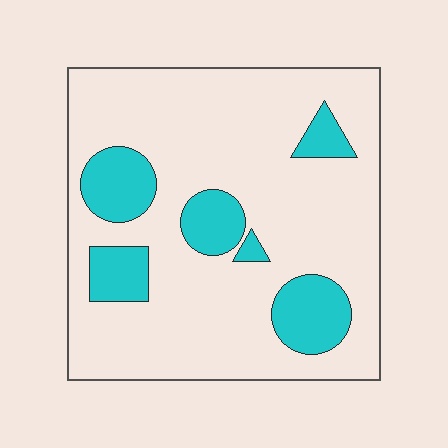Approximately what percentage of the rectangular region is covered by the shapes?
Approximately 20%.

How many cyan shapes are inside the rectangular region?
6.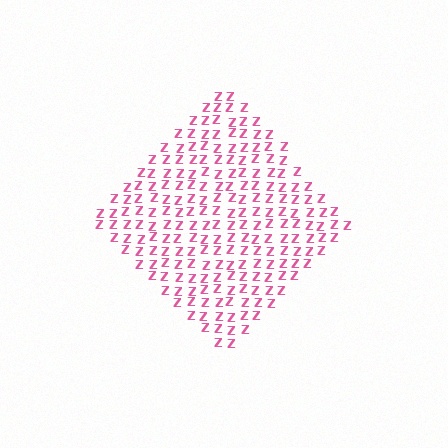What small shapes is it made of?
It is made of small letter Z's.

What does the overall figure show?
The overall figure shows a diamond.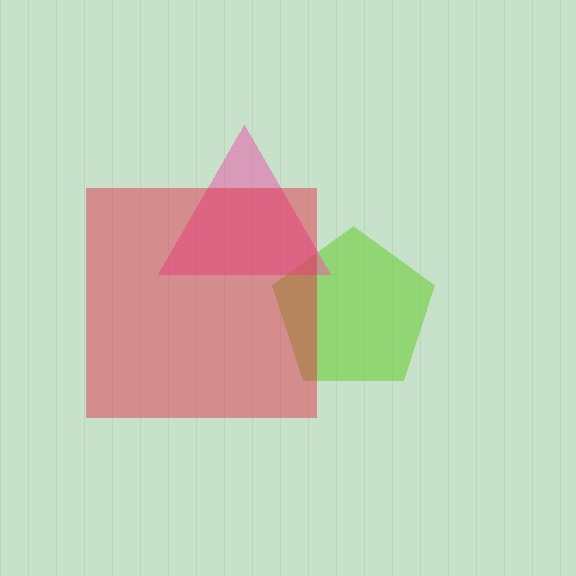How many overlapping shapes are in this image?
There are 3 overlapping shapes in the image.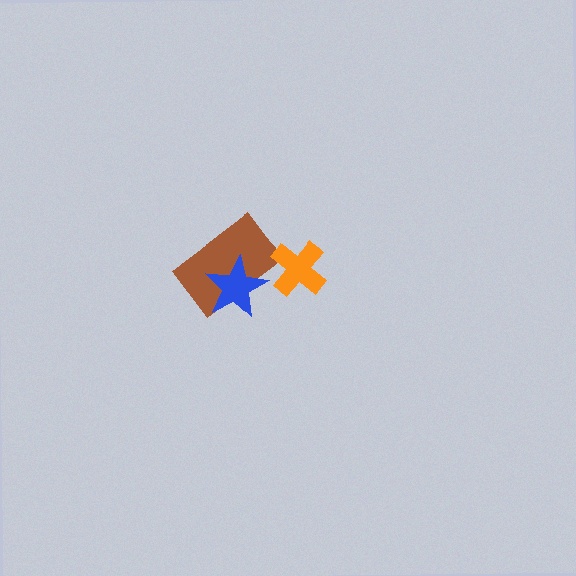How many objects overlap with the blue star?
1 object overlaps with the blue star.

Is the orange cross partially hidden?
No, no other shape covers it.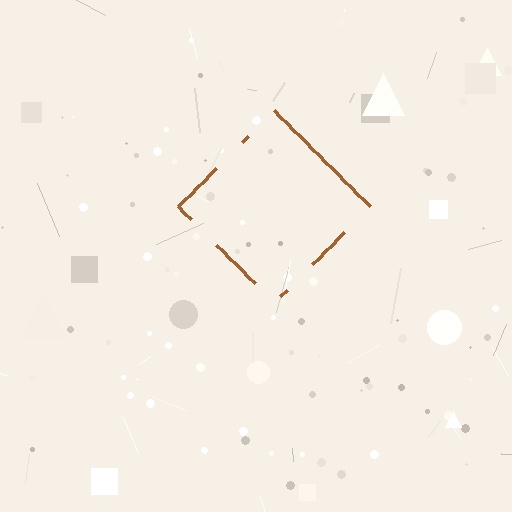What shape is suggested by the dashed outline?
The dashed outline suggests a diamond.